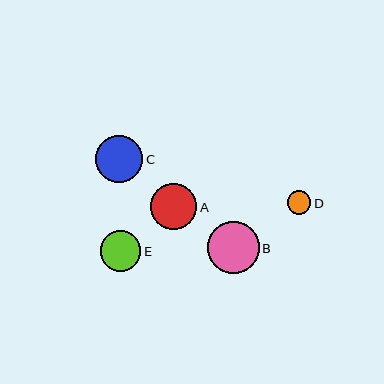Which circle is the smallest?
Circle D is the smallest with a size of approximately 23 pixels.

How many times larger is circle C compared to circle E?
Circle C is approximately 1.2 times the size of circle E.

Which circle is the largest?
Circle B is the largest with a size of approximately 51 pixels.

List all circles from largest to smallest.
From largest to smallest: B, C, A, E, D.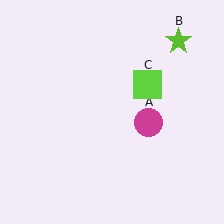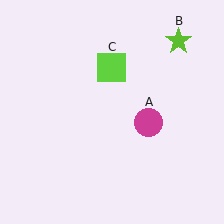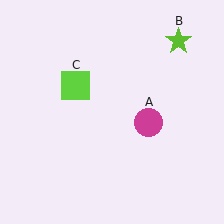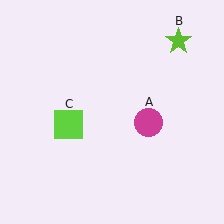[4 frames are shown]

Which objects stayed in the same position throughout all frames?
Magenta circle (object A) and lime star (object B) remained stationary.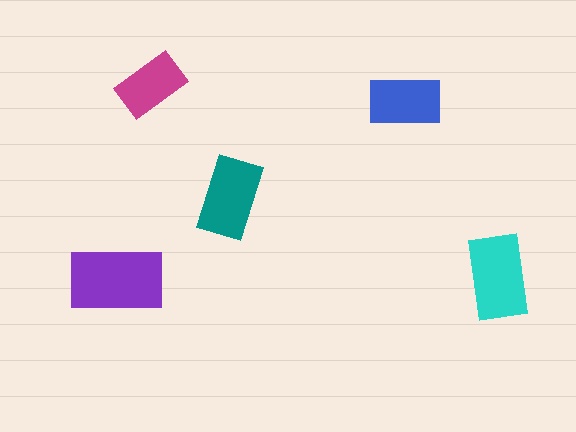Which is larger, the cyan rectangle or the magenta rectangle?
The cyan one.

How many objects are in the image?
There are 5 objects in the image.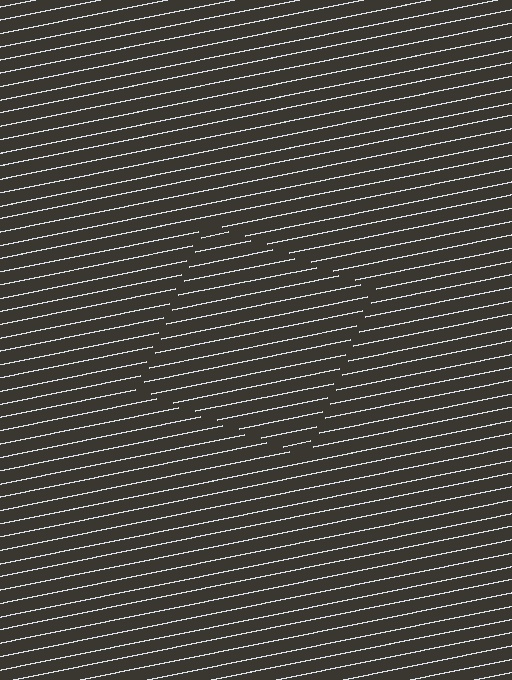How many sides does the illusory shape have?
4 sides — the line-ends trace a square.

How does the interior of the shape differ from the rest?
The interior of the shape contains the same grating, shifted by half a period — the contour is defined by the phase discontinuity where line-ends from the inner and outer gratings abut.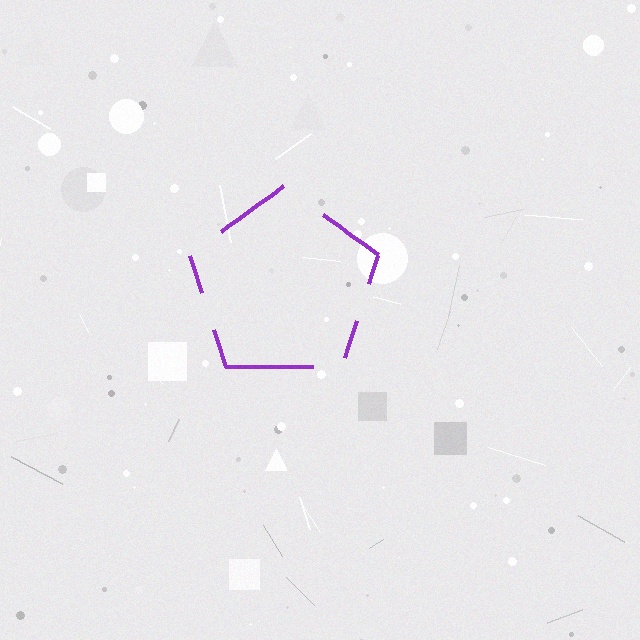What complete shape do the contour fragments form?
The contour fragments form a pentagon.